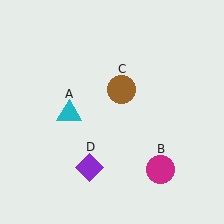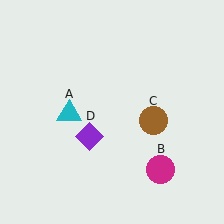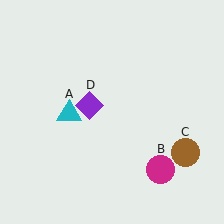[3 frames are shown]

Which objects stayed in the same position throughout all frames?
Cyan triangle (object A) and magenta circle (object B) remained stationary.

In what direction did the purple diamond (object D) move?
The purple diamond (object D) moved up.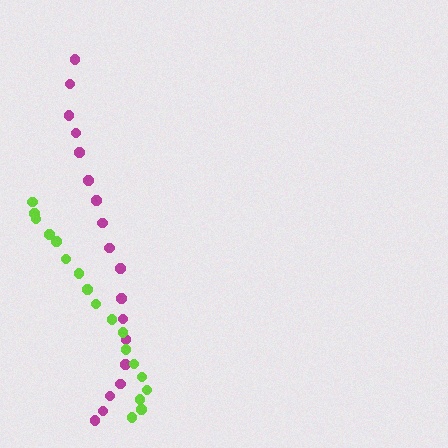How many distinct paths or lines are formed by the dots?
There are 2 distinct paths.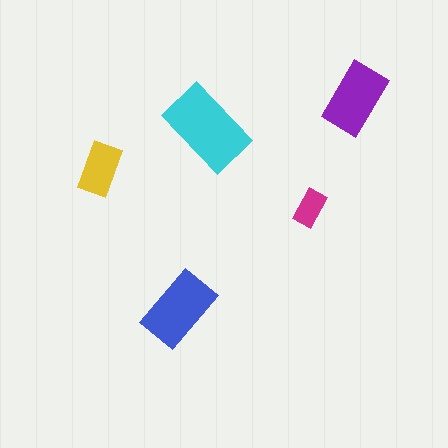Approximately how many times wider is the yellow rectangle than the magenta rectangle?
About 1.5 times wider.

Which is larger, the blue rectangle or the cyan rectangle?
The cyan one.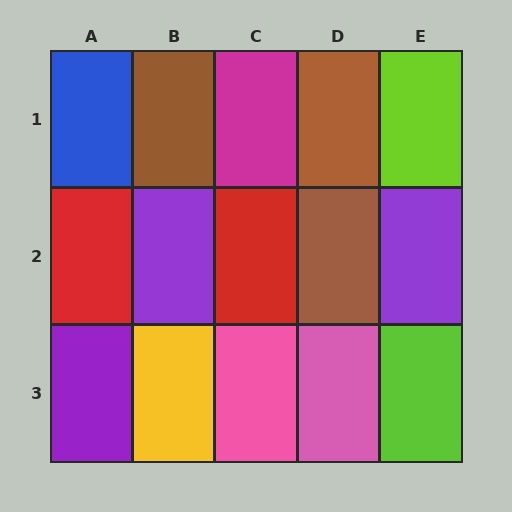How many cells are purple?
3 cells are purple.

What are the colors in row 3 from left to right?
Purple, yellow, pink, pink, lime.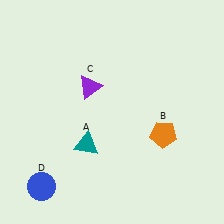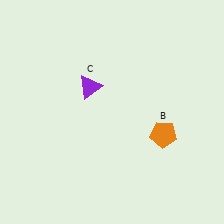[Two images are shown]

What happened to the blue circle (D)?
The blue circle (D) was removed in Image 2. It was in the bottom-left area of Image 1.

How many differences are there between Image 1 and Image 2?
There are 2 differences between the two images.